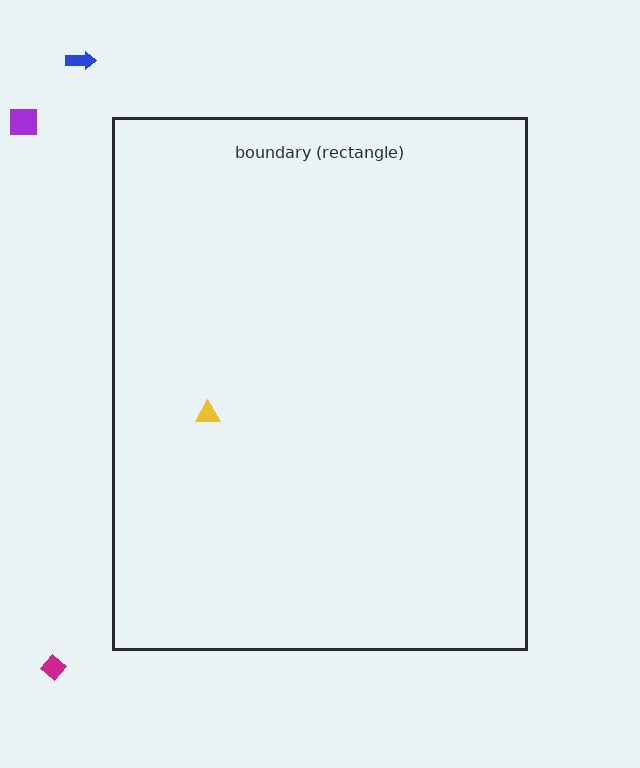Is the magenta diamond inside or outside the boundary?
Outside.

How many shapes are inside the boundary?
1 inside, 3 outside.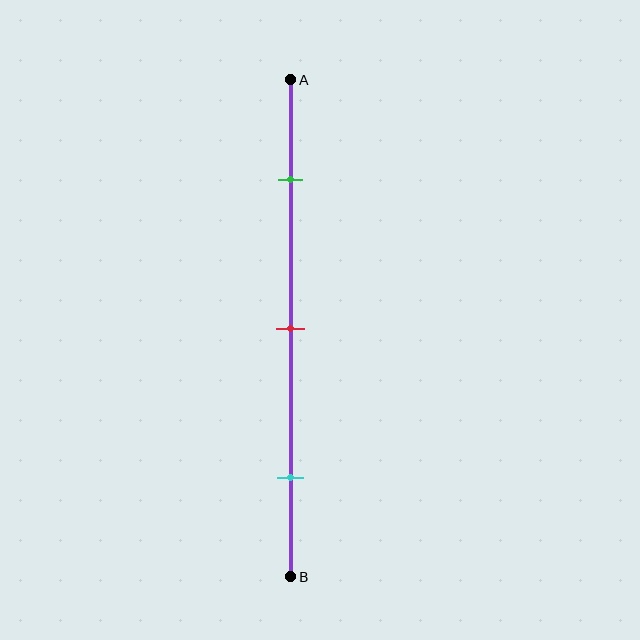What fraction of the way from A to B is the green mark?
The green mark is approximately 20% (0.2) of the way from A to B.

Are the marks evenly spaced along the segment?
Yes, the marks are approximately evenly spaced.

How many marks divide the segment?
There are 3 marks dividing the segment.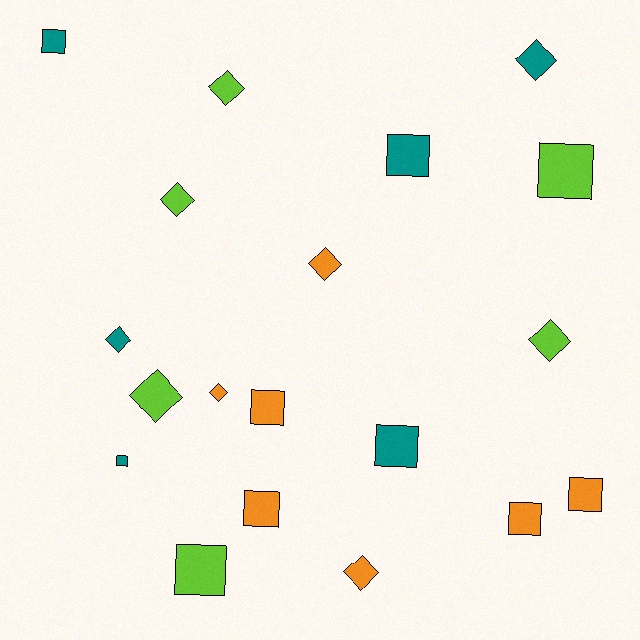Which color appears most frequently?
Orange, with 7 objects.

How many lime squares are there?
There are 2 lime squares.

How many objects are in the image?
There are 19 objects.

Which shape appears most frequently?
Square, with 10 objects.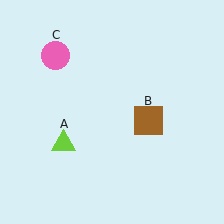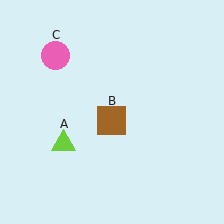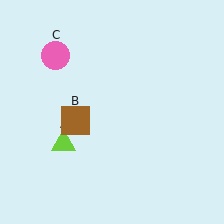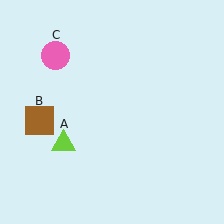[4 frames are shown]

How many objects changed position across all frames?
1 object changed position: brown square (object B).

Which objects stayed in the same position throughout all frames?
Lime triangle (object A) and pink circle (object C) remained stationary.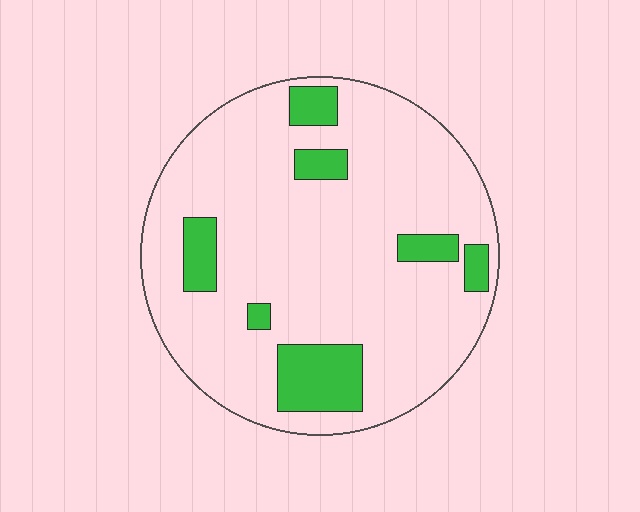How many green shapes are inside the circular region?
7.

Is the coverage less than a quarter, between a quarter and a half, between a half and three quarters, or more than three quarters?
Less than a quarter.